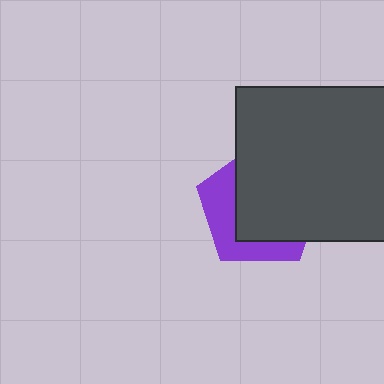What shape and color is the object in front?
The object in front is a dark gray square.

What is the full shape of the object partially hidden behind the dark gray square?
The partially hidden object is a purple pentagon.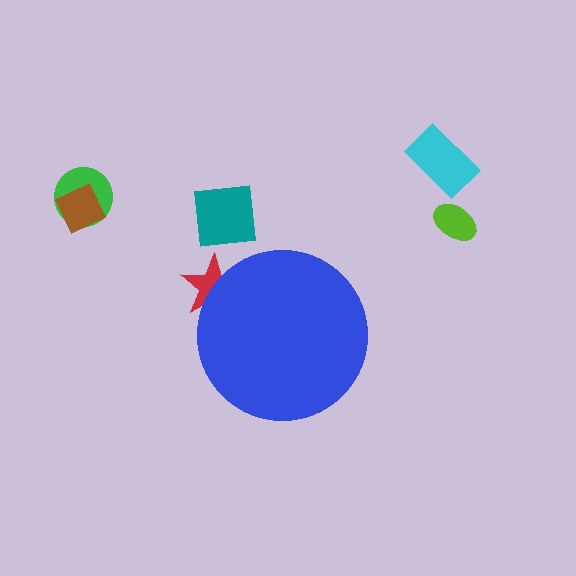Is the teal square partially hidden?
No, the teal square is fully visible.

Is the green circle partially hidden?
No, the green circle is fully visible.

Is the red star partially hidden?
Yes, the red star is partially hidden behind the blue circle.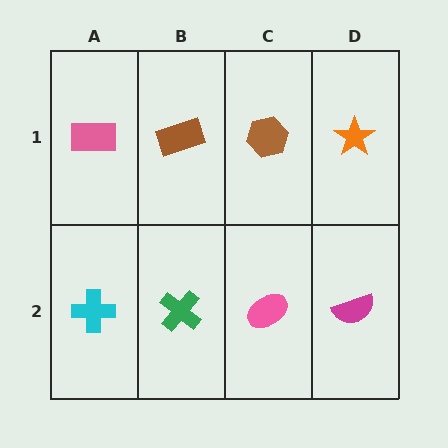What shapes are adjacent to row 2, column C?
A brown hexagon (row 1, column C), a green cross (row 2, column B), a magenta semicircle (row 2, column D).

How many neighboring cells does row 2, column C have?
3.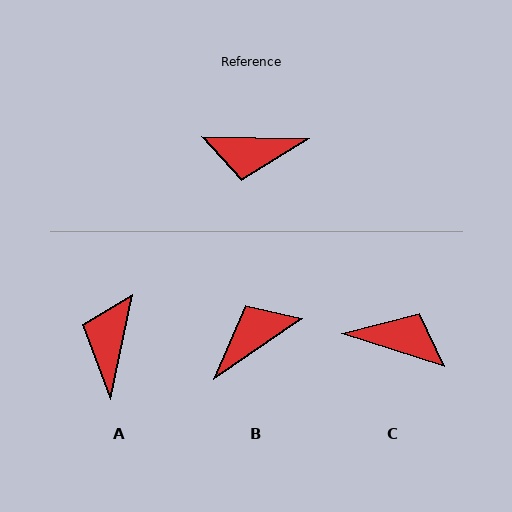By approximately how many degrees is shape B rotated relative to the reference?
Approximately 145 degrees clockwise.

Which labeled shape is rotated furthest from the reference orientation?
C, about 163 degrees away.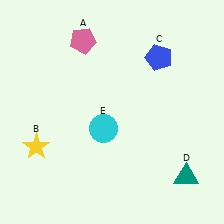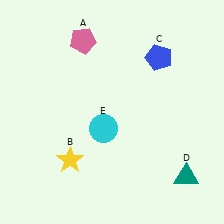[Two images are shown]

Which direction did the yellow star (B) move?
The yellow star (B) moved right.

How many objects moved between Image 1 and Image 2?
1 object moved between the two images.